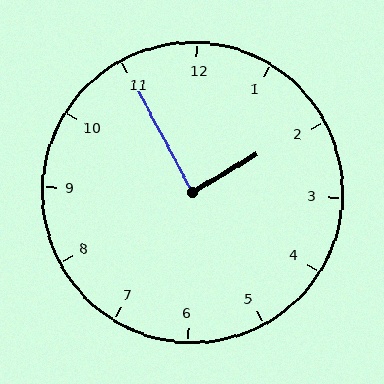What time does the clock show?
1:55.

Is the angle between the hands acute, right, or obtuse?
It is right.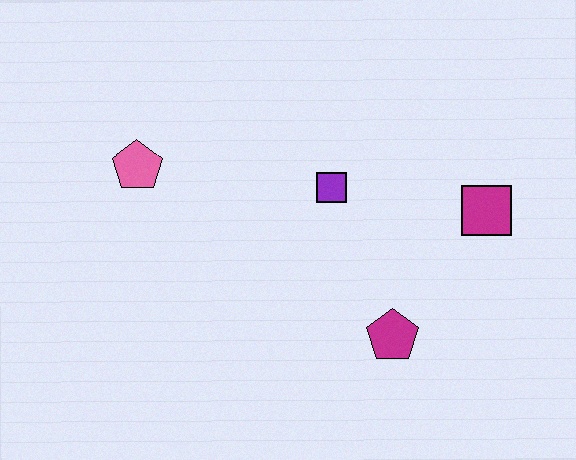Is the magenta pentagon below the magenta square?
Yes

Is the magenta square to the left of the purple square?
No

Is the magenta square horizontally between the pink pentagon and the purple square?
No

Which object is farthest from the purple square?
The pink pentagon is farthest from the purple square.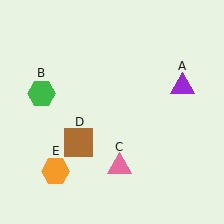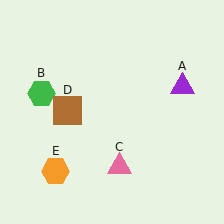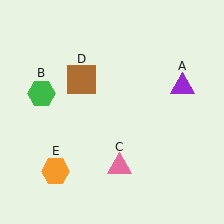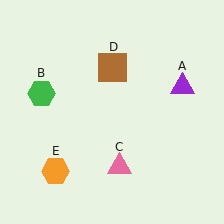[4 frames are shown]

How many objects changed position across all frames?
1 object changed position: brown square (object D).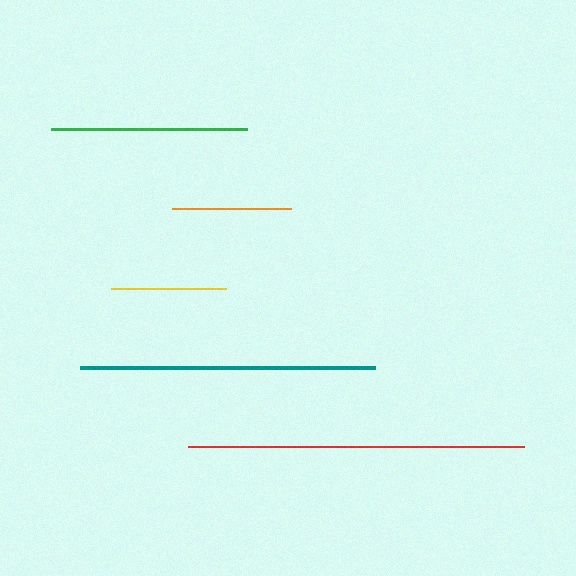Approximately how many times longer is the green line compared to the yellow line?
The green line is approximately 1.7 times the length of the yellow line.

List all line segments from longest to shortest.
From longest to shortest: red, teal, green, orange, yellow.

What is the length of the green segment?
The green segment is approximately 196 pixels long.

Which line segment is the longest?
The red line is the longest at approximately 335 pixels.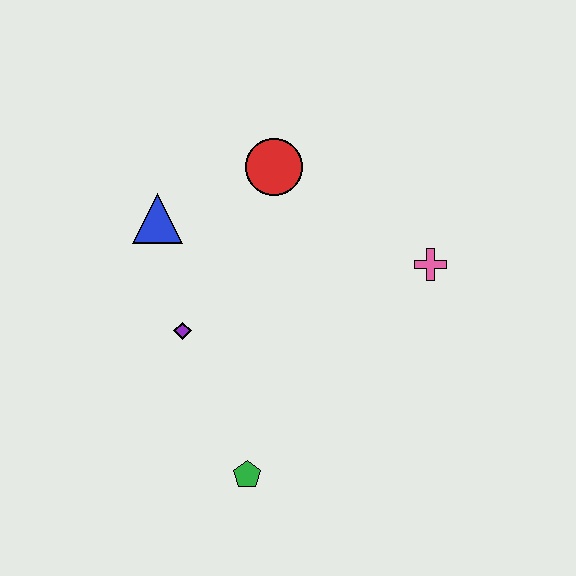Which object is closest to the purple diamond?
The blue triangle is closest to the purple diamond.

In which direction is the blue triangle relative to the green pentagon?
The blue triangle is above the green pentagon.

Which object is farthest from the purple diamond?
The pink cross is farthest from the purple diamond.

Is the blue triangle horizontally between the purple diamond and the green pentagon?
No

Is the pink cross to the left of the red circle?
No